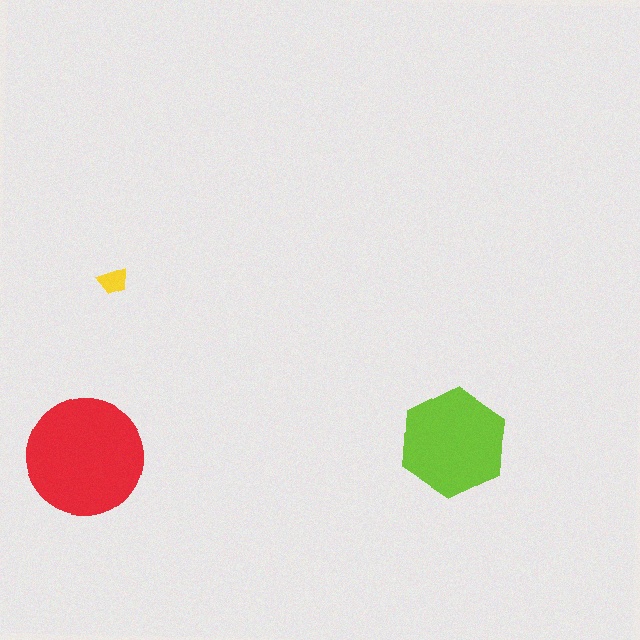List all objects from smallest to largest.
The yellow trapezoid, the lime hexagon, the red circle.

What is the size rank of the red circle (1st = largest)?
1st.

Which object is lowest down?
The red circle is bottommost.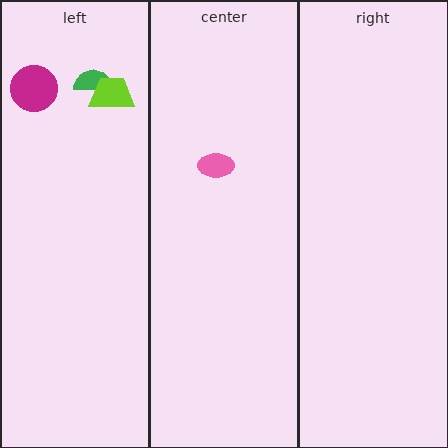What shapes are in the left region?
The magenta circle, the green semicircle, the lime trapezoid.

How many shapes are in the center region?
1.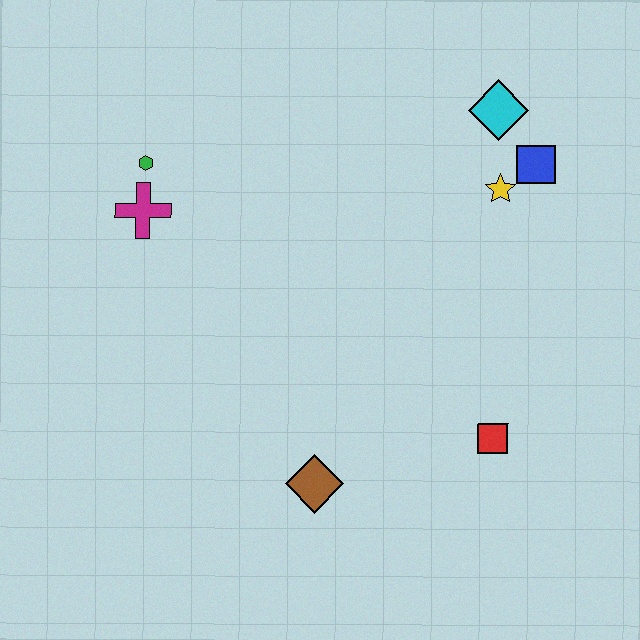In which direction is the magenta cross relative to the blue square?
The magenta cross is to the left of the blue square.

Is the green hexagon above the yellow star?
Yes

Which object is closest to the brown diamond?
The red square is closest to the brown diamond.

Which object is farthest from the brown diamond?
The cyan diamond is farthest from the brown diamond.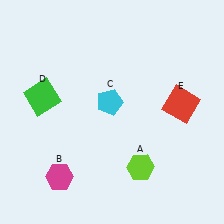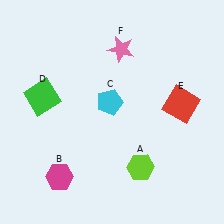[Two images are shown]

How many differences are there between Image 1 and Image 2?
There is 1 difference between the two images.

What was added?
A pink star (F) was added in Image 2.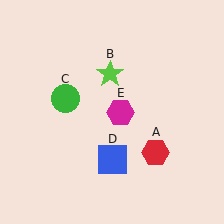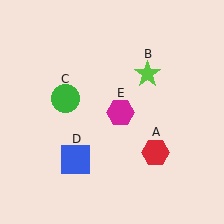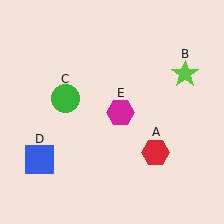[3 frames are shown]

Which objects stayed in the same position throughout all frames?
Red hexagon (object A) and green circle (object C) and magenta hexagon (object E) remained stationary.